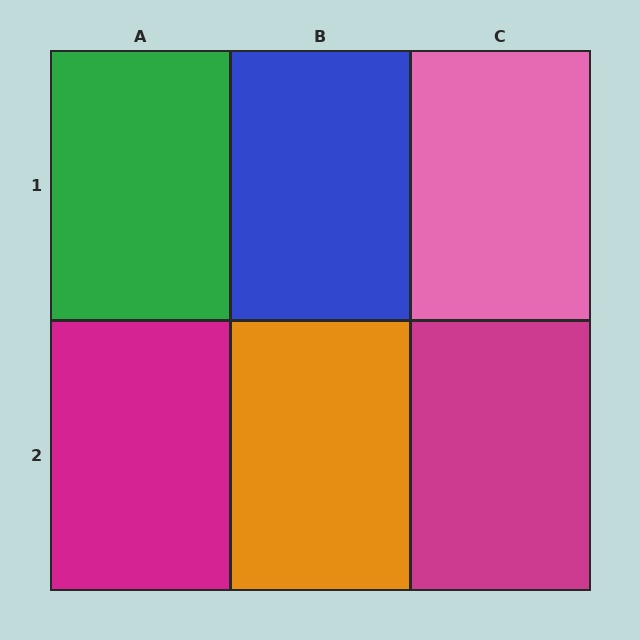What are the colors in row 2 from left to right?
Magenta, orange, magenta.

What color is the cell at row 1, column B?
Blue.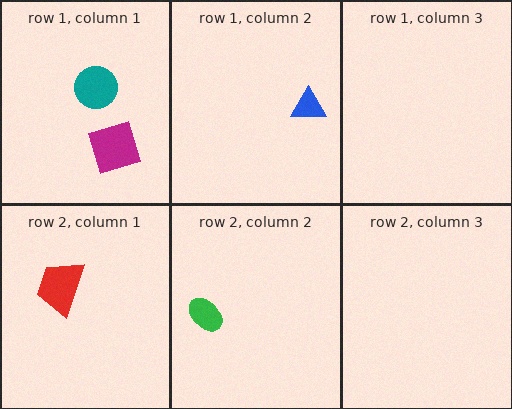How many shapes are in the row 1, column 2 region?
1.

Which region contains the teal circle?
The row 1, column 1 region.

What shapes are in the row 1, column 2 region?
The blue triangle.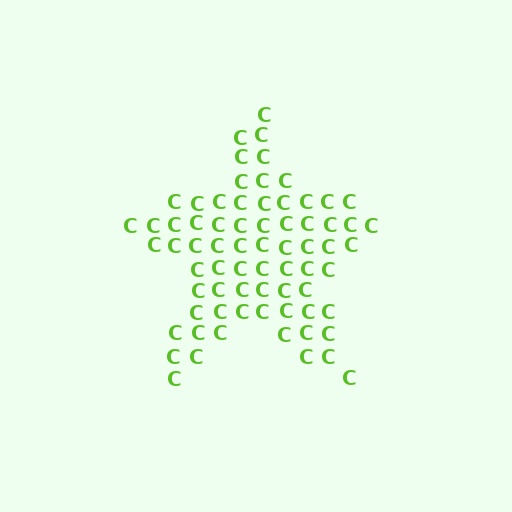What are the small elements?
The small elements are letter C's.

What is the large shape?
The large shape is a star.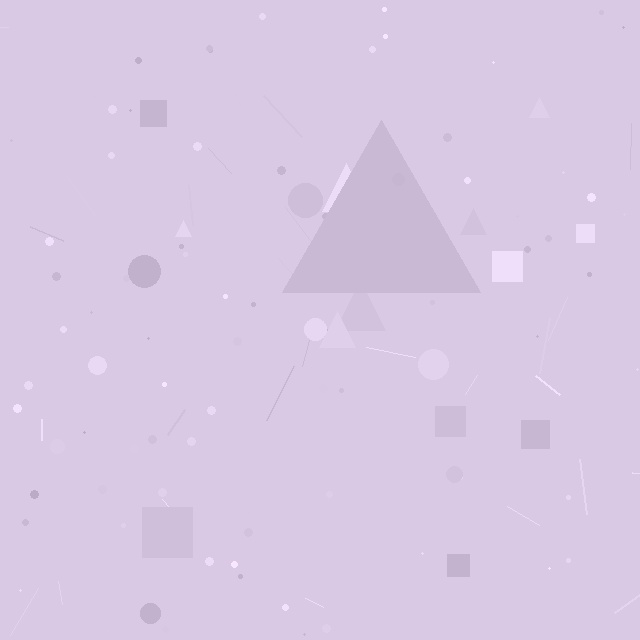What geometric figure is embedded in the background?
A triangle is embedded in the background.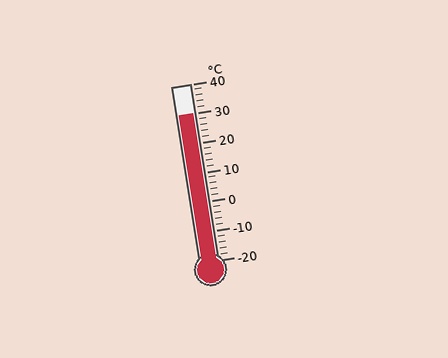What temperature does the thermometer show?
The thermometer shows approximately 30°C.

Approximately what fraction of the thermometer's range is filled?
The thermometer is filled to approximately 85% of its range.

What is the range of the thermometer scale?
The thermometer scale ranges from -20°C to 40°C.